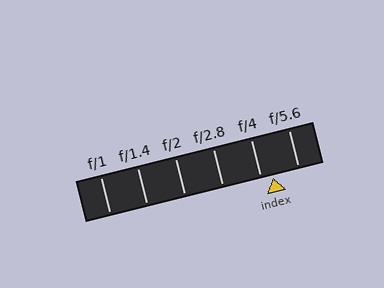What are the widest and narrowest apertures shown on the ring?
The widest aperture shown is f/1 and the narrowest is f/5.6.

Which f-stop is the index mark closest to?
The index mark is closest to f/4.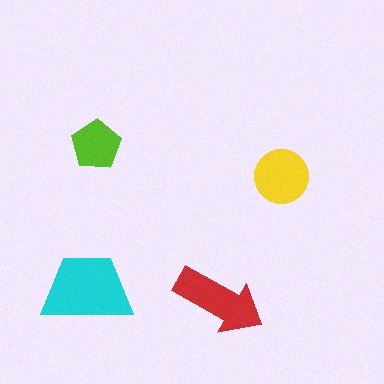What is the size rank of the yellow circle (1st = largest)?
3rd.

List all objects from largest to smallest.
The cyan trapezoid, the red arrow, the yellow circle, the lime pentagon.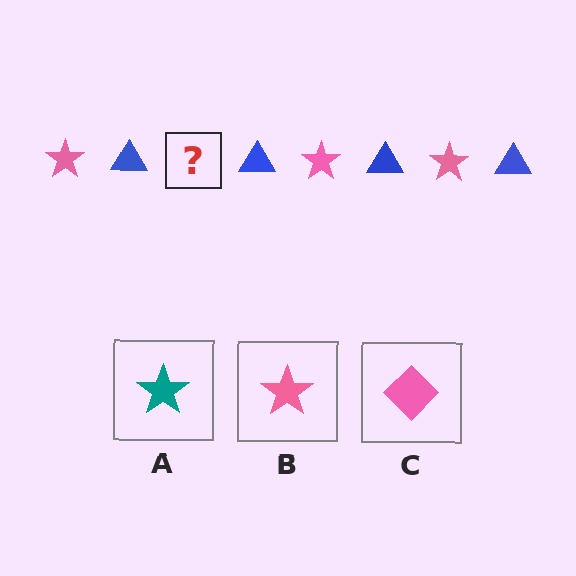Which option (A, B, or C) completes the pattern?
B.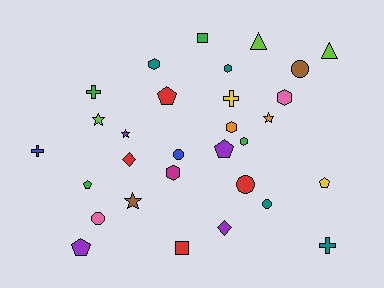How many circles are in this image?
There are 5 circles.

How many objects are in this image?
There are 30 objects.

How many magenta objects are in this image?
There is 1 magenta object.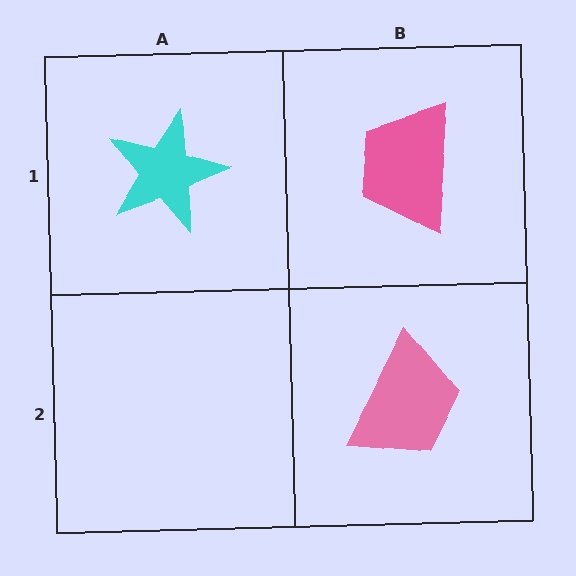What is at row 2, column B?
A pink trapezoid.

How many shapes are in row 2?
1 shape.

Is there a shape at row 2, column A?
No, that cell is empty.